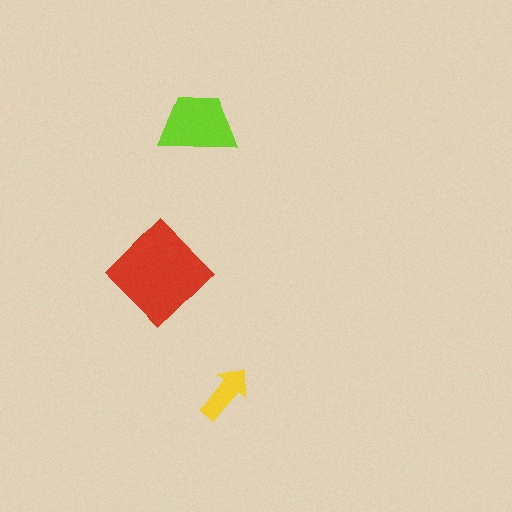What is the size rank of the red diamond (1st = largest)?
1st.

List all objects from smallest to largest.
The yellow arrow, the lime trapezoid, the red diamond.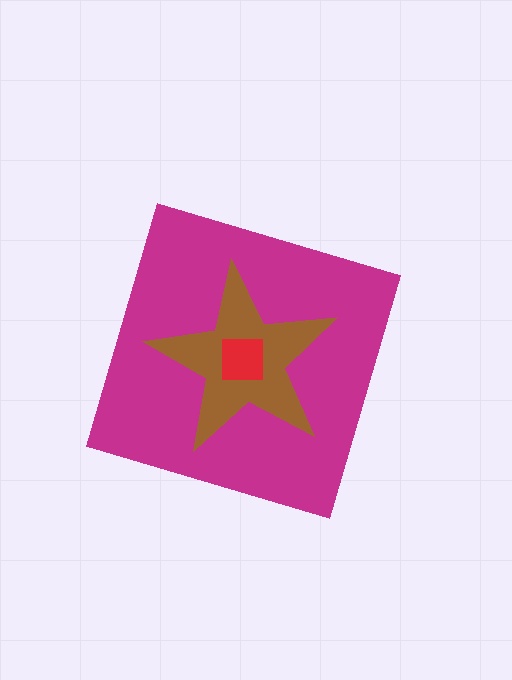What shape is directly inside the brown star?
The red square.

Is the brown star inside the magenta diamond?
Yes.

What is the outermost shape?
The magenta diamond.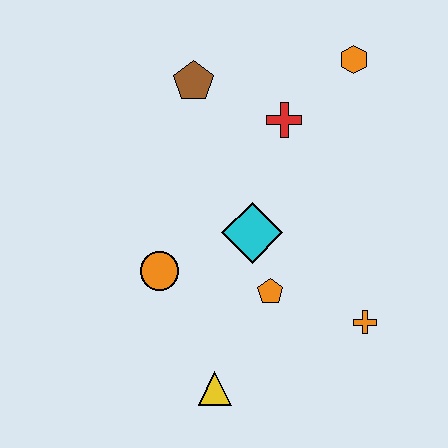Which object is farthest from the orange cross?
The brown pentagon is farthest from the orange cross.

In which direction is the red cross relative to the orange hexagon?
The red cross is to the left of the orange hexagon.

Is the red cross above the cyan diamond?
Yes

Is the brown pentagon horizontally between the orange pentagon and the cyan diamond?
No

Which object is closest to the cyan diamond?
The orange pentagon is closest to the cyan diamond.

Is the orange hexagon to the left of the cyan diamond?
No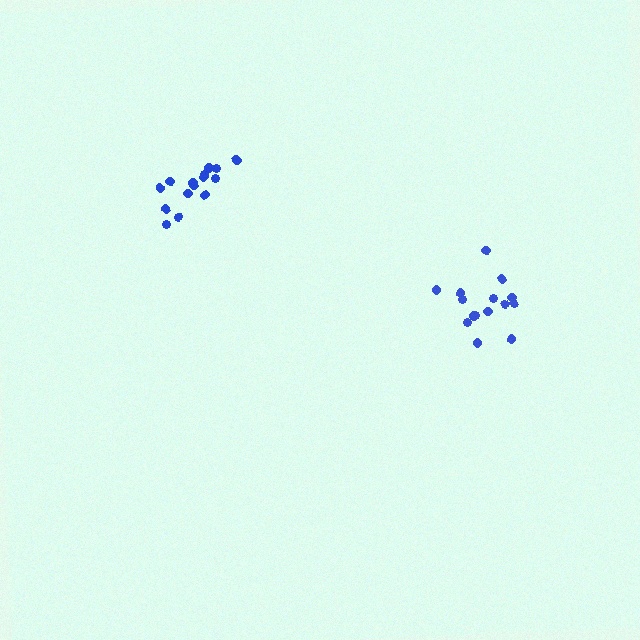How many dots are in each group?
Group 1: 15 dots, Group 2: 15 dots (30 total).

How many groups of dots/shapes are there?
There are 2 groups.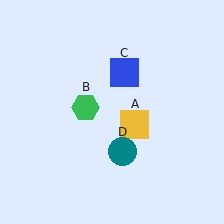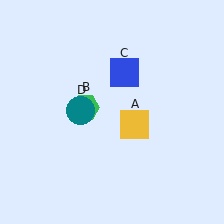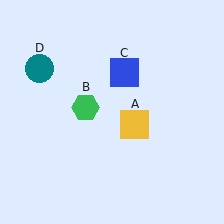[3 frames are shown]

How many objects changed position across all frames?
1 object changed position: teal circle (object D).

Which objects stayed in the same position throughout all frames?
Yellow square (object A) and green hexagon (object B) and blue square (object C) remained stationary.